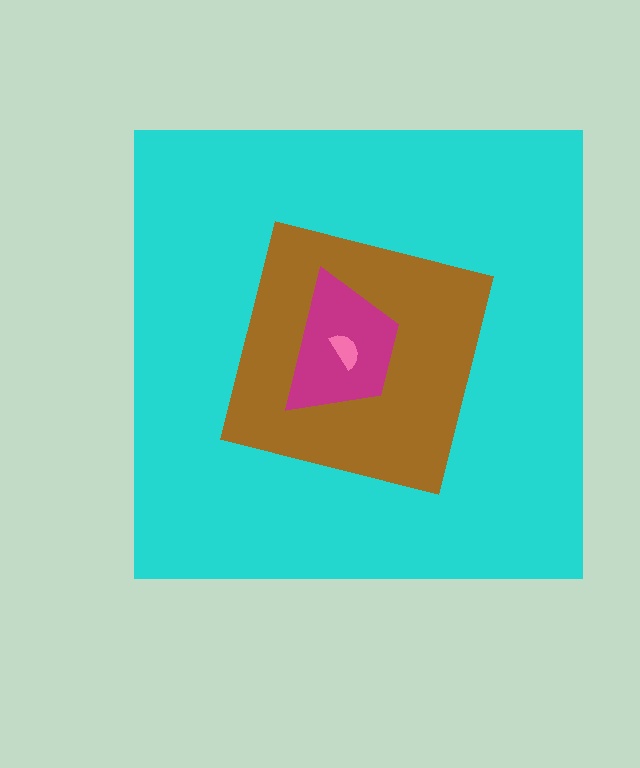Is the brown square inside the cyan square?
Yes.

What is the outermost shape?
The cyan square.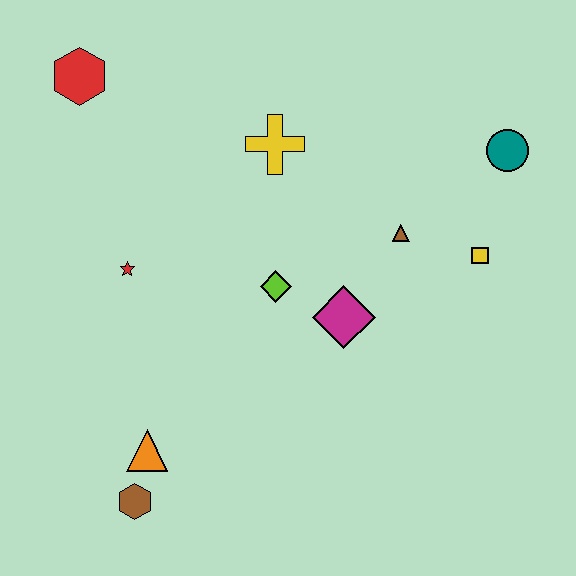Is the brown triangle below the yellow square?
No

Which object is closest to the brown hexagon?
The orange triangle is closest to the brown hexagon.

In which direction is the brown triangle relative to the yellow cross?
The brown triangle is to the right of the yellow cross.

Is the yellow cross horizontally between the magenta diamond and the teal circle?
No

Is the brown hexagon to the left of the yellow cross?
Yes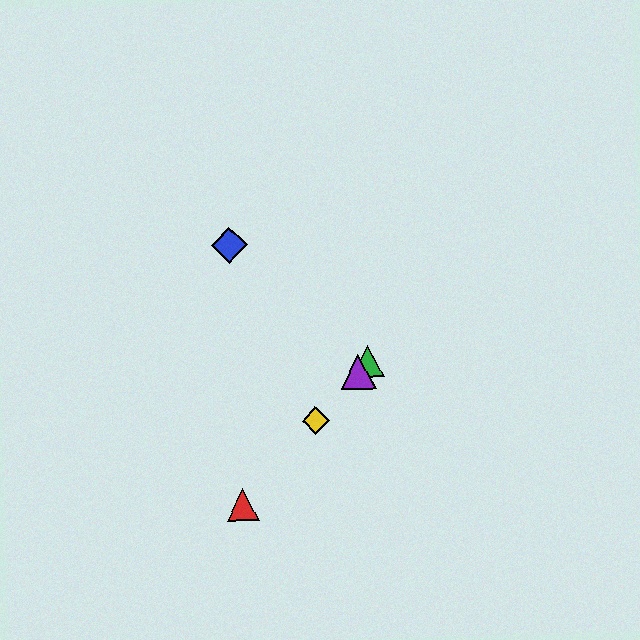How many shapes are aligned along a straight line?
4 shapes (the red triangle, the green triangle, the yellow diamond, the purple triangle) are aligned along a straight line.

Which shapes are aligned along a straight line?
The red triangle, the green triangle, the yellow diamond, the purple triangle are aligned along a straight line.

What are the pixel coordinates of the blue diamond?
The blue diamond is at (229, 245).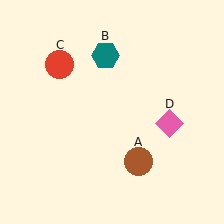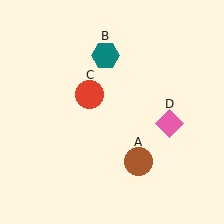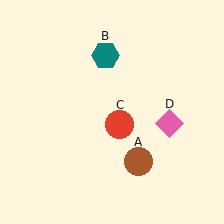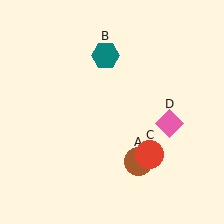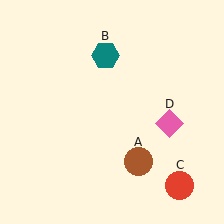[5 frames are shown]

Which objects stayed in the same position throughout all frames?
Brown circle (object A) and teal hexagon (object B) and pink diamond (object D) remained stationary.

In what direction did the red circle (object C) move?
The red circle (object C) moved down and to the right.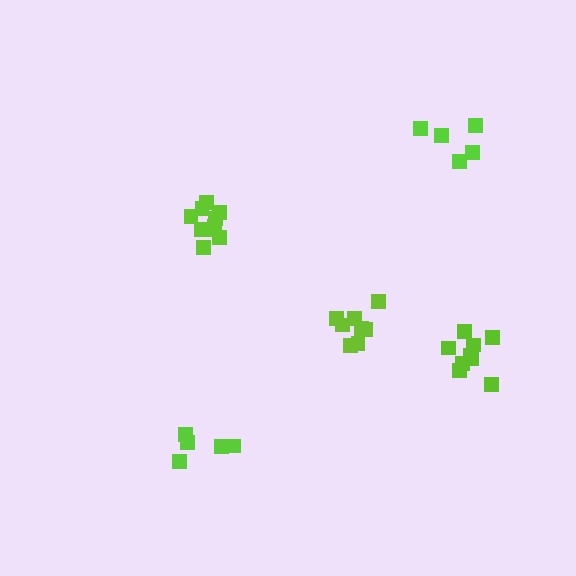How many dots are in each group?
Group 1: 8 dots, Group 2: 10 dots, Group 3: 5 dots, Group 4: 10 dots, Group 5: 5 dots (38 total).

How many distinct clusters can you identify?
There are 5 distinct clusters.